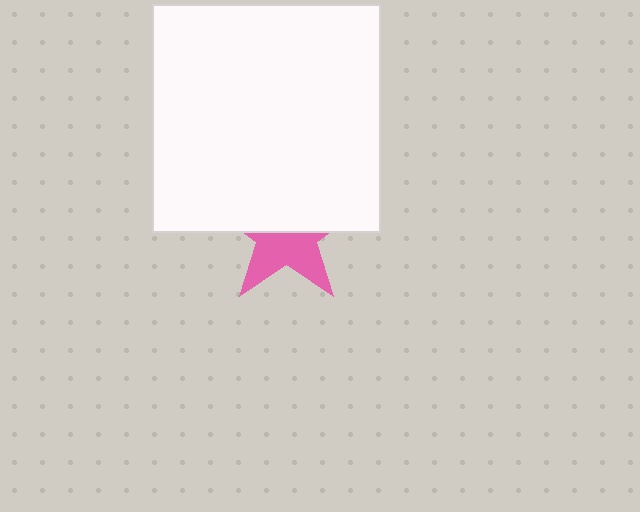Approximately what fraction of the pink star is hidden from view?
Roughly 55% of the pink star is hidden behind the white square.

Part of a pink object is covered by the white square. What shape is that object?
It is a star.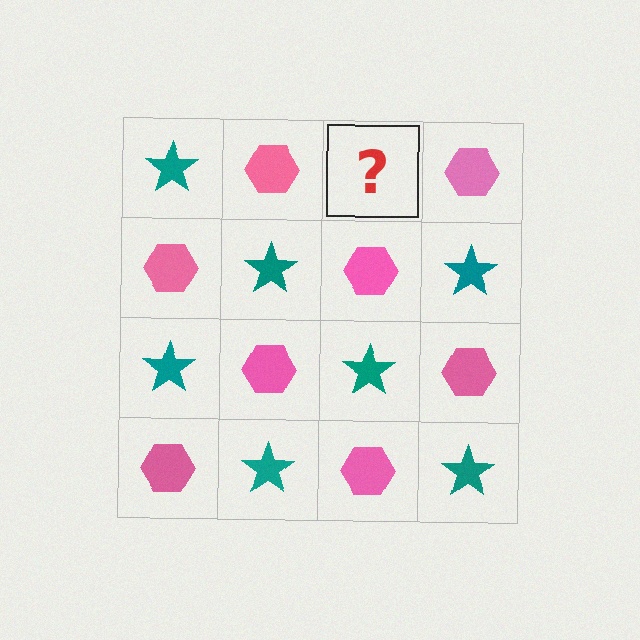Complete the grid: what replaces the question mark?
The question mark should be replaced with a teal star.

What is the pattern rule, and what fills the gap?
The rule is that it alternates teal star and pink hexagon in a checkerboard pattern. The gap should be filled with a teal star.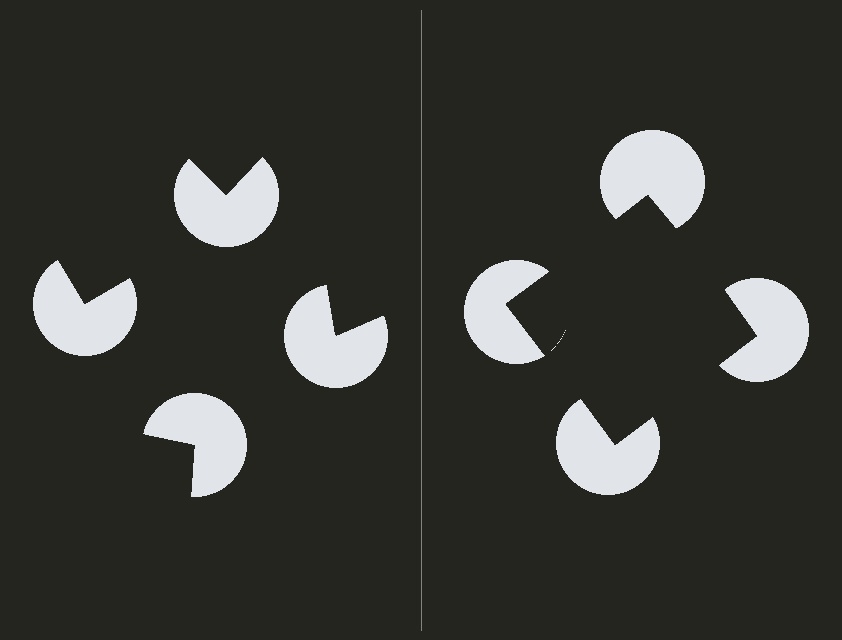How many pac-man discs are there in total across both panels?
8 — 4 on each side.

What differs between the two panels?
The pac-man discs are positioned identically on both sides; only the wedge orientations differ. On the right they align to a square; on the left they are misaligned.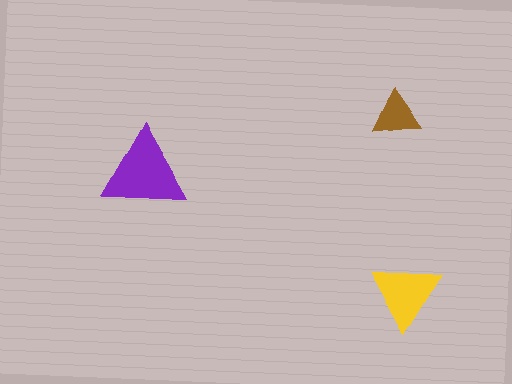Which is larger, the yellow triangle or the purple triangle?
The purple one.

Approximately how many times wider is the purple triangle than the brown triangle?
About 1.5 times wider.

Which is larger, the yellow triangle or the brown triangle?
The yellow one.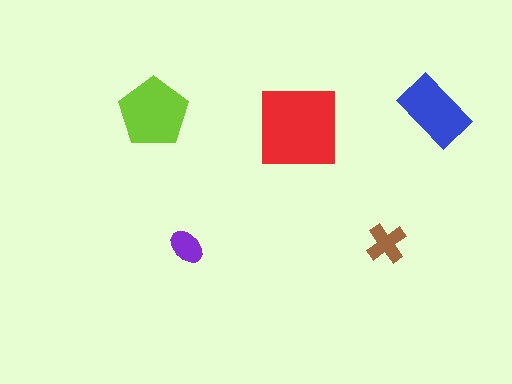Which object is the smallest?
The purple ellipse.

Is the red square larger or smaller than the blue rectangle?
Larger.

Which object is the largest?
The red square.